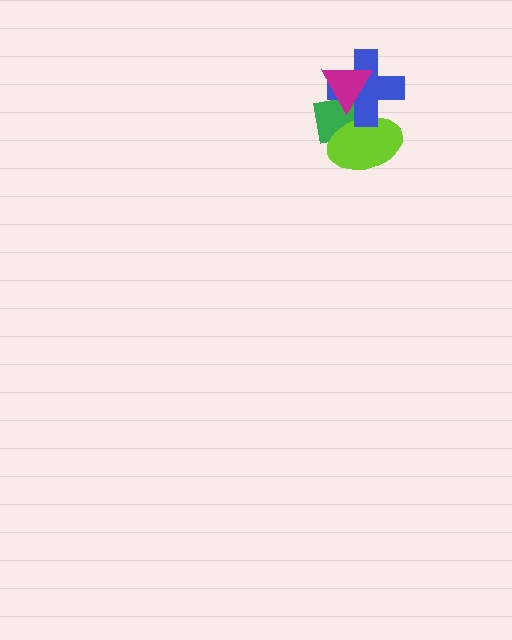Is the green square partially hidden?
Yes, it is partially covered by another shape.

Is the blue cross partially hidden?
Yes, it is partially covered by another shape.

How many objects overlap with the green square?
3 objects overlap with the green square.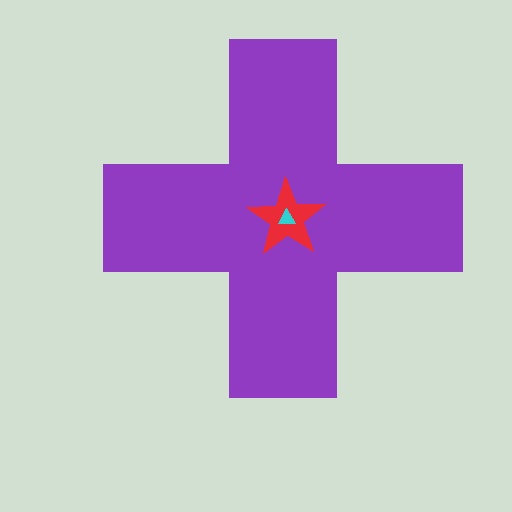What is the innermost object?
The cyan triangle.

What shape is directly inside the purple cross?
The red star.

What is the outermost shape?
The purple cross.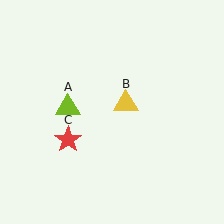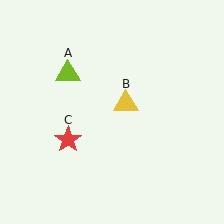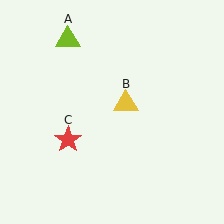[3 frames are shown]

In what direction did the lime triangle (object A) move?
The lime triangle (object A) moved up.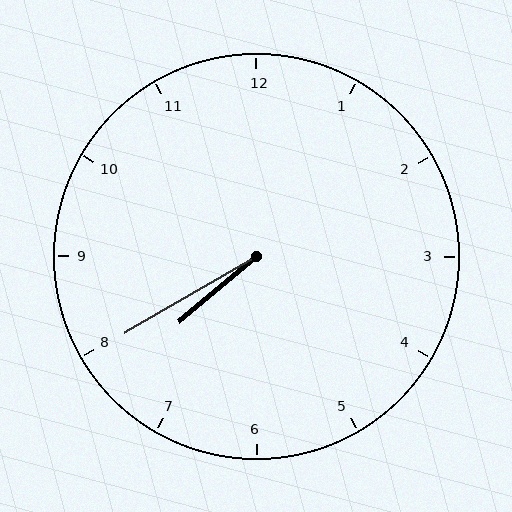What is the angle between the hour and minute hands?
Approximately 10 degrees.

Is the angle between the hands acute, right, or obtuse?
It is acute.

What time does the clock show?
7:40.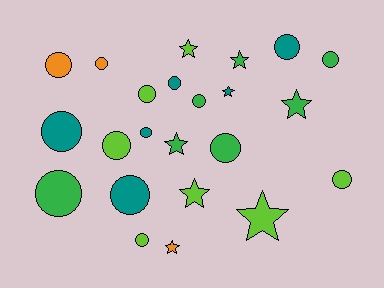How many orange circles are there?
There are 2 orange circles.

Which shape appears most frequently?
Circle, with 15 objects.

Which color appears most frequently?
Green, with 7 objects.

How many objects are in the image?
There are 23 objects.